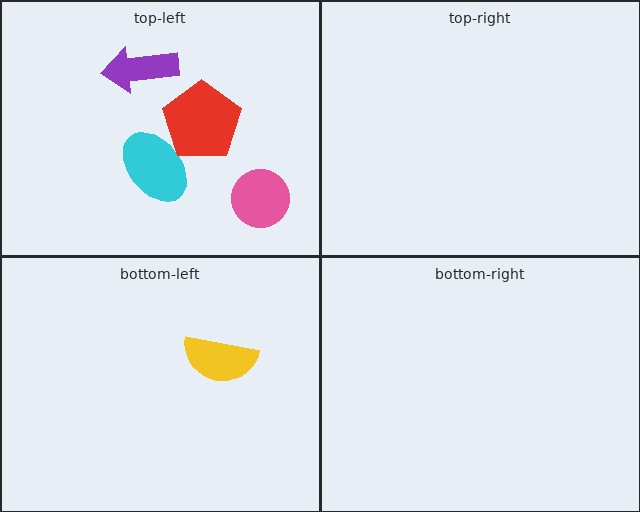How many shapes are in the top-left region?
4.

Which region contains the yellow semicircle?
The bottom-left region.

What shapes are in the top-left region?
The cyan ellipse, the purple arrow, the red pentagon, the pink circle.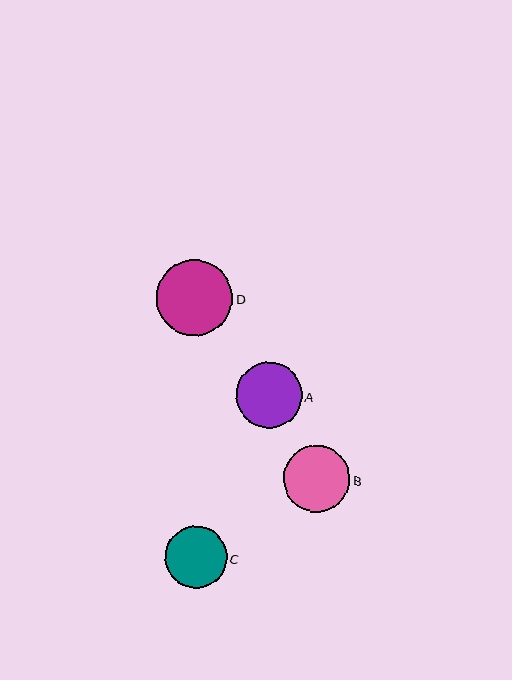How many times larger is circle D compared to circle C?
Circle D is approximately 1.2 times the size of circle C.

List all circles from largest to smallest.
From largest to smallest: D, B, A, C.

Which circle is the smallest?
Circle C is the smallest with a size of approximately 62 pixels.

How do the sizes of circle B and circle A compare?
Circle B and circle A are approximately the same size.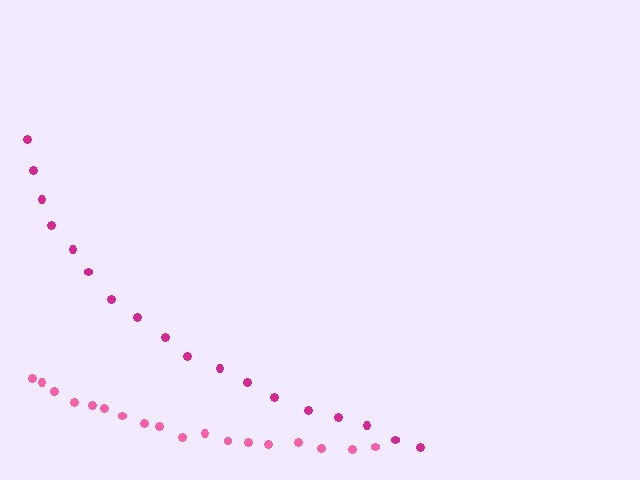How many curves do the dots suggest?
There are 2 distinct paths.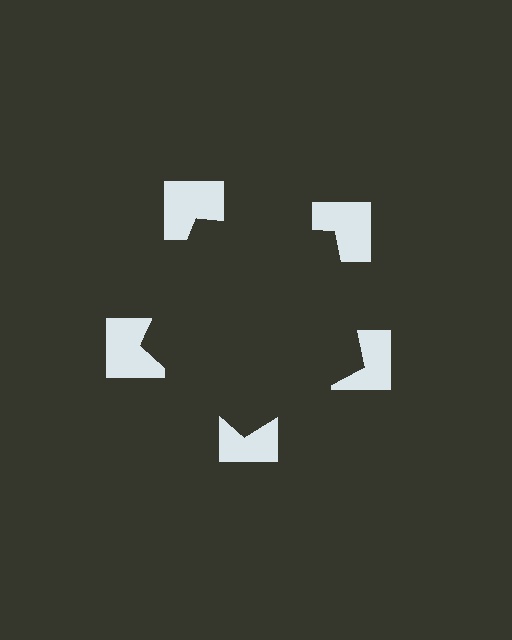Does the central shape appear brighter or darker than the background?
It typically appears slightly darker than the background, even though no actual brightness change is drawn.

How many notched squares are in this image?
There are 5 — one at each vertex of the illusory pentagon.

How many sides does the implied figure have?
5 sides.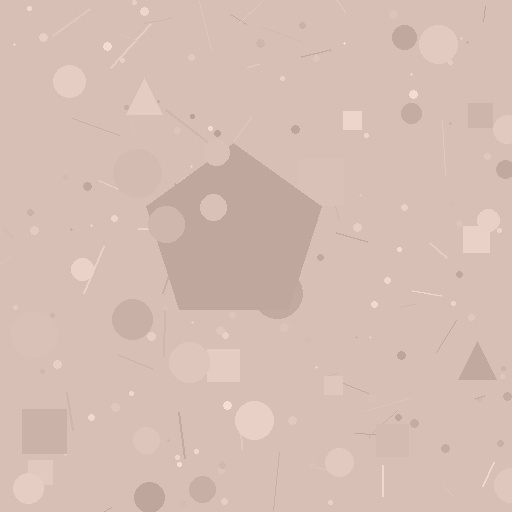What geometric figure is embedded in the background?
A pentagon is embedded in the background.